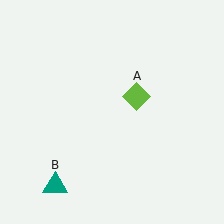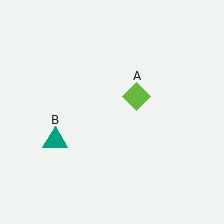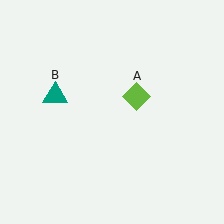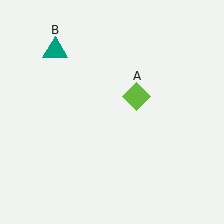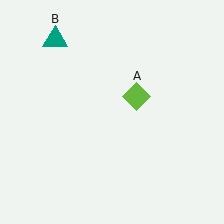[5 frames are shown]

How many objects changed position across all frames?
1 object changed position: teal triangle (object B).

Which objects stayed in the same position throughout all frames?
Lime diamond (object A) remained stationary.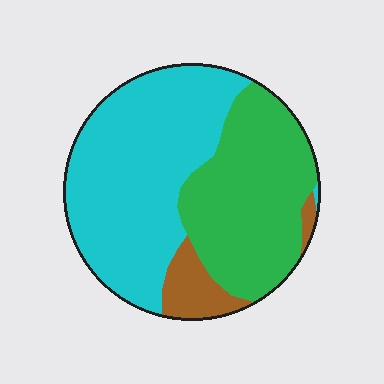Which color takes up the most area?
Cyan, at roughly 50%.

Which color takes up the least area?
Brown, at roughly 10%.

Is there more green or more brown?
Green.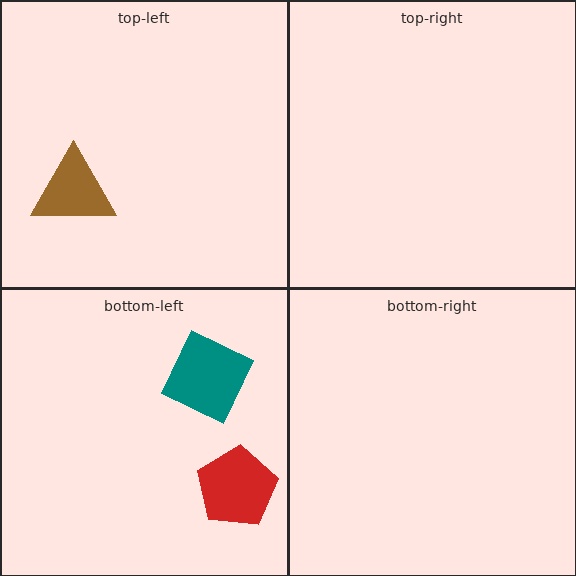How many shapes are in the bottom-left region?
2.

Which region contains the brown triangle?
The top-left region.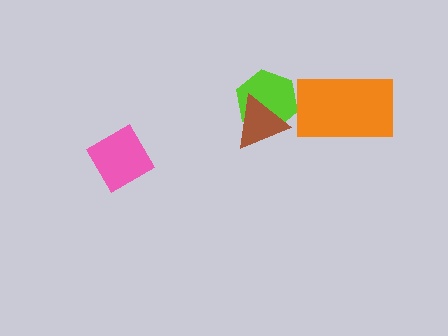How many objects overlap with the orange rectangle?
0 objects overlap with the orange rectangle.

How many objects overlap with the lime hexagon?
1 object overlaps with the lime hexagon.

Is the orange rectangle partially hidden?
No, no other shape covers it.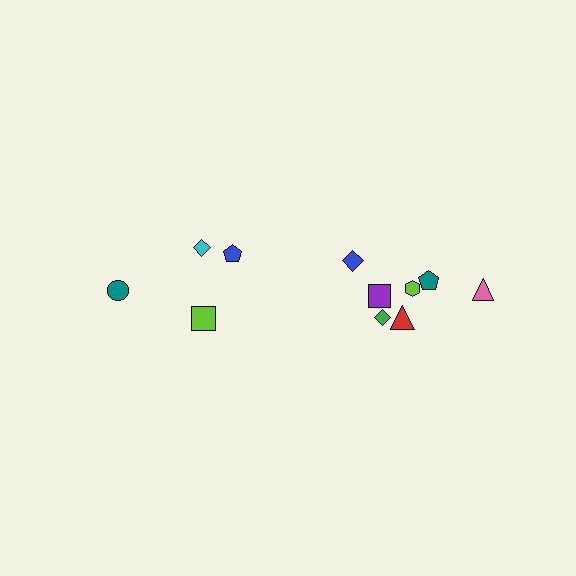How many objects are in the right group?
There are 7 objects.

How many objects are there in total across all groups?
There are 11 objects.